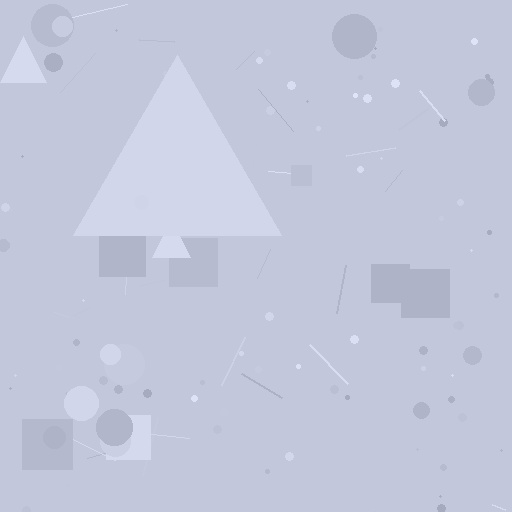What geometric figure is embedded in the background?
A triangle is embedded in the background.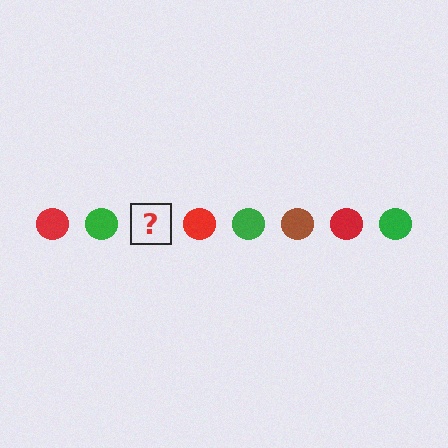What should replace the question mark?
The question mark should be replaced with a brown circle.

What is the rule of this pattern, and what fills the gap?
The rule is that the pattern cycles through red, green, brown circles. The gap should be filled with a brown circle.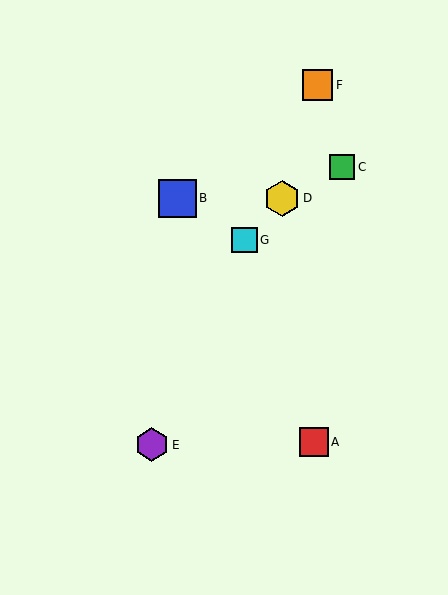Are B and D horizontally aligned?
Yes, both are at y≈198.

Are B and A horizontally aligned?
No, B is at y≈198 and A is at y≈442.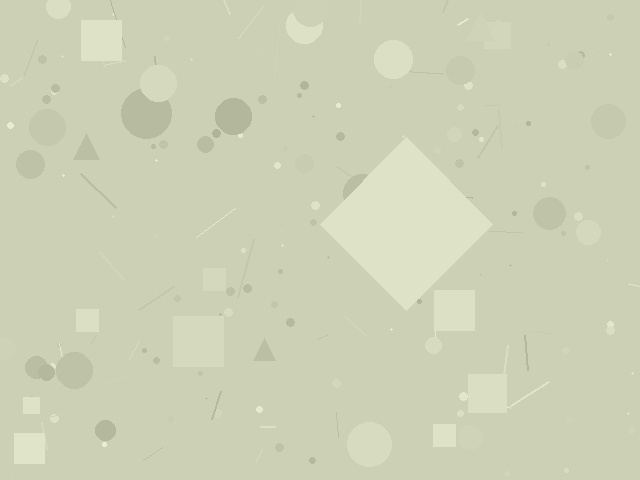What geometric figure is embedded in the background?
A diamond is embedded in the background.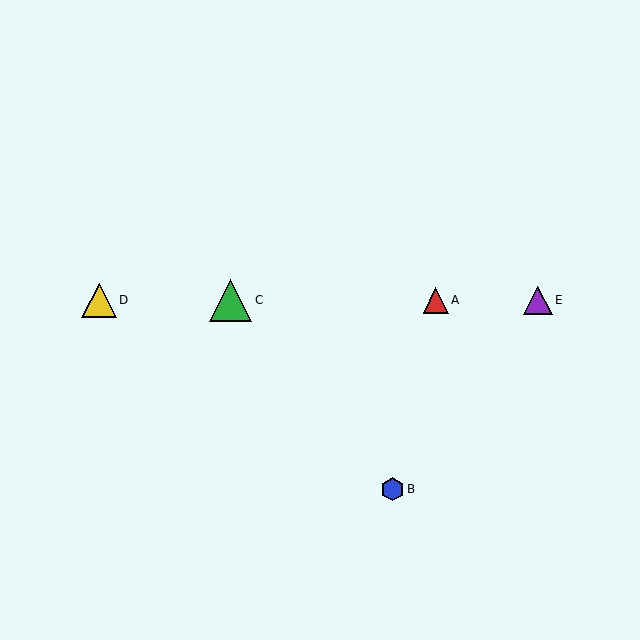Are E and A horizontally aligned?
Yes, both are at y≈300.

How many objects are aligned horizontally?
4 objects (A, C, D, E) are aligned horizontally.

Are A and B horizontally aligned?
No, A is at y≈300 and B is at y≈489.